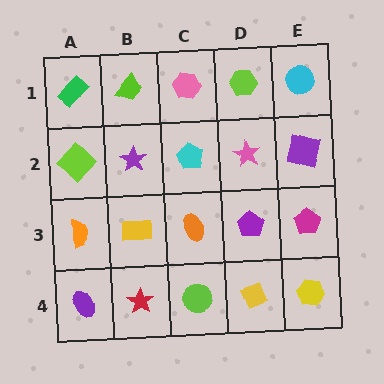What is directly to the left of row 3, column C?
A yellow rectangle.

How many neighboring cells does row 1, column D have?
3.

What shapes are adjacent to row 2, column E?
A cyan circle (row 1, column E), a magenta pentagon (row 3, column E), a pink star (row 2, column D).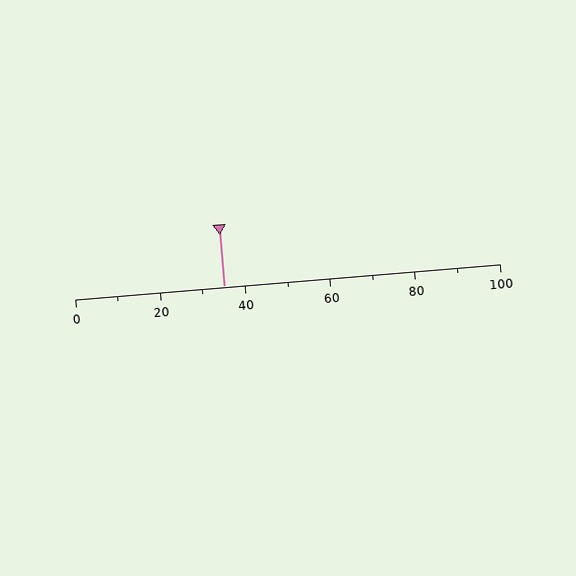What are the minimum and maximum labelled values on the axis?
The axis runs from 0 to 100.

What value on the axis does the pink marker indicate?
The marker indicates approximately 35.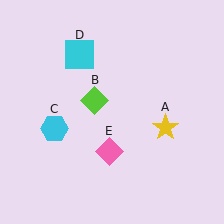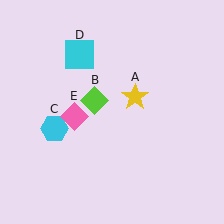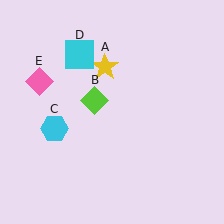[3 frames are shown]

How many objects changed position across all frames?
2 objects changed position: yellow star (object A), pink diamond (object E).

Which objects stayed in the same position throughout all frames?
Lime diamond (object B) and cyan hexagon (object C) and cyan square (object D) remained stationary.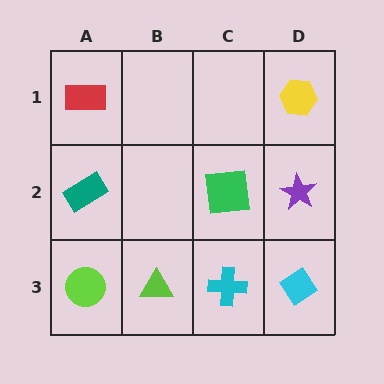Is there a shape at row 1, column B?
No, that cell is empty.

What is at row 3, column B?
A lime triangle.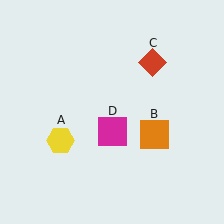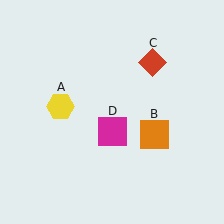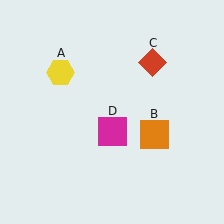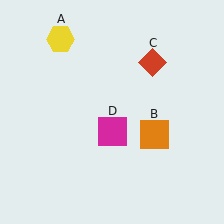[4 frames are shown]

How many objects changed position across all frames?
1 object changed position: yellow hexagon (object A).